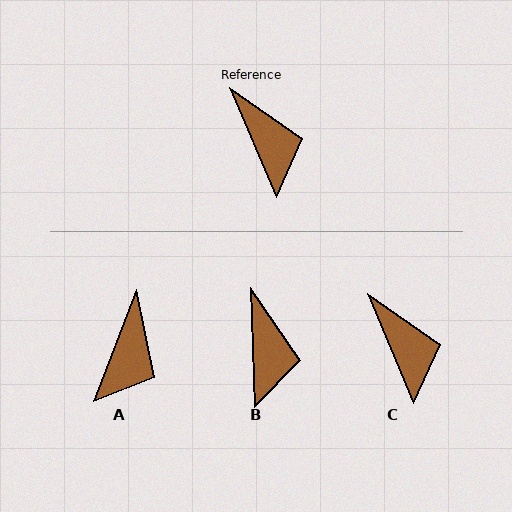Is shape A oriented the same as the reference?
No, it is off by about 44 degrees.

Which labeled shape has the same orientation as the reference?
C.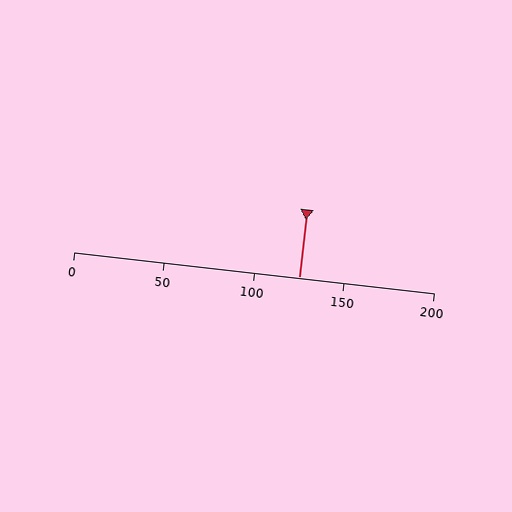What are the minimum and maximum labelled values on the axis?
The axis runs from 0 to 200.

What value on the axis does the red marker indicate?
The marker indicates approximately 125.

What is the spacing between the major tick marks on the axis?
The major ticks are spaced 50 apart.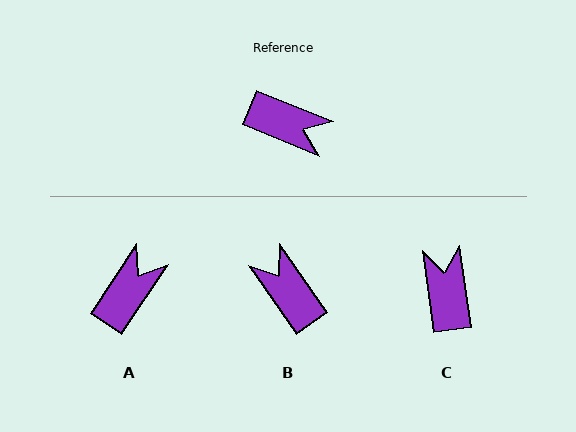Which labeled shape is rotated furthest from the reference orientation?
B, about 146 degrees away.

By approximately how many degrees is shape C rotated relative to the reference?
Approximately 120 degrees counter-clockwise.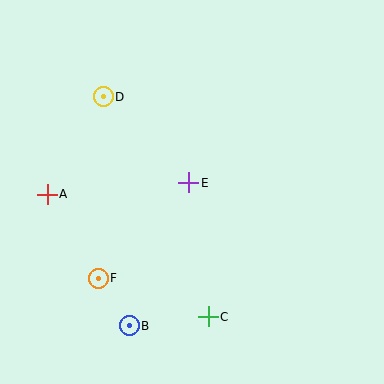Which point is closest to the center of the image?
Point E at (189, 183) is closest to the center.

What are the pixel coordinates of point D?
Point D is at (103, 97).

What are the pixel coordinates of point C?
Point C is at (208, 317).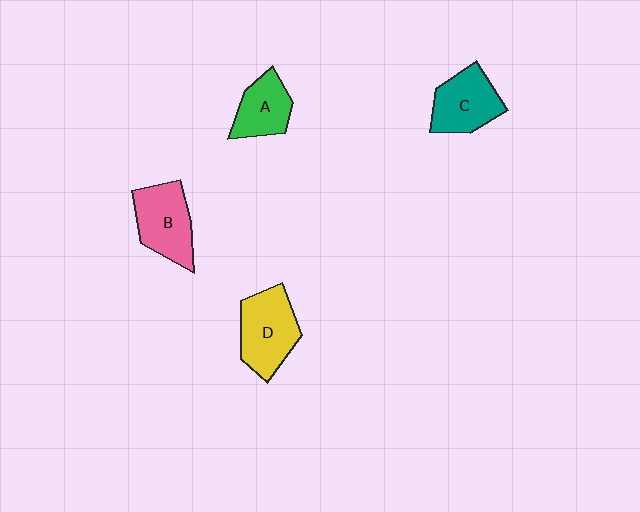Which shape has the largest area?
Shape D (yellow).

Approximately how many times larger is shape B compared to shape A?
Approximately 1.3 times.